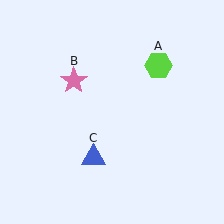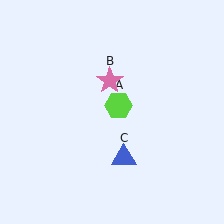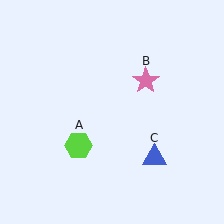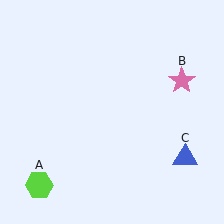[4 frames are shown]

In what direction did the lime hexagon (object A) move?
The lime hexagon (object A) moved down and to the left.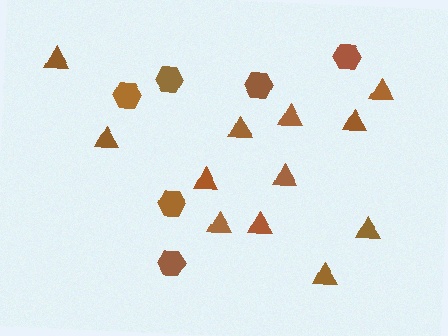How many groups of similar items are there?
There are 2 groups: one group of triangles (12) and one group of hexagons (6).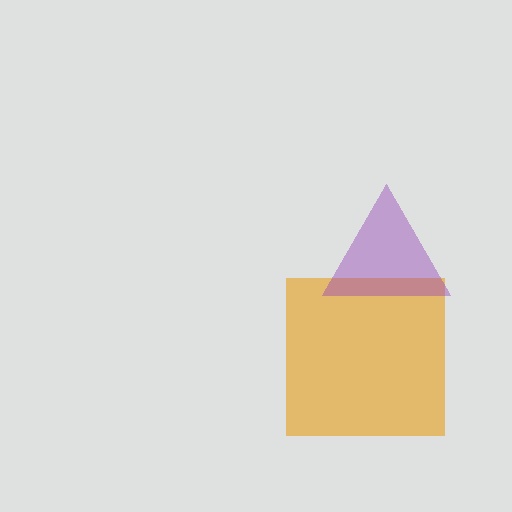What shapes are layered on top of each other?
The layered shapes are: an orange square, a purple triangle.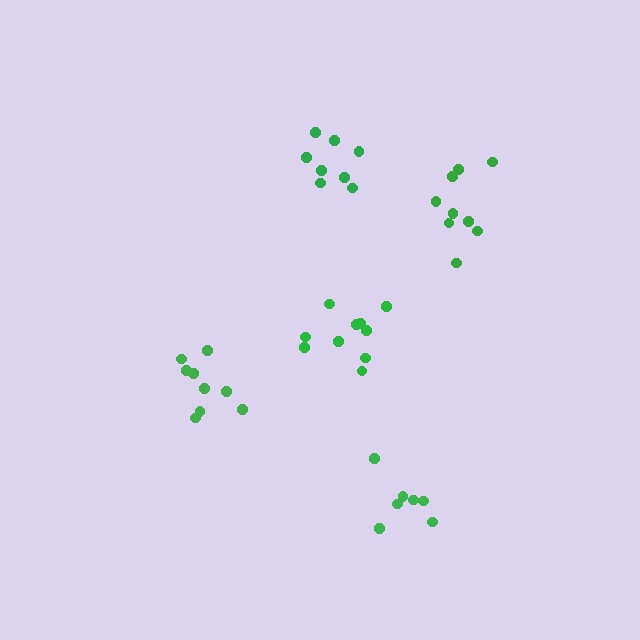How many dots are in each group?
Group 1: 9 dots, Group 2: 9 dots, Group 3: 10 dots, Group 4: 8 dots, Group 5: 7 dots (43 total).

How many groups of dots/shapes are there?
There are 5 groups.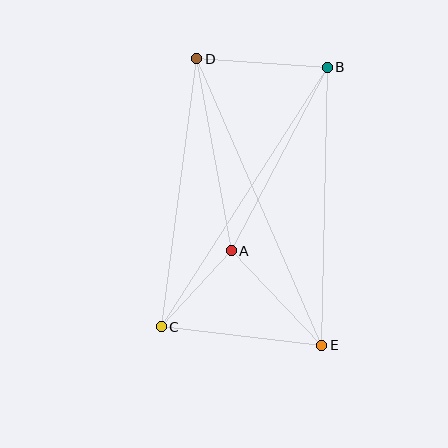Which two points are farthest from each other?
Points D and E are farthest from each other.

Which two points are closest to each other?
Points A and C are closest to each other.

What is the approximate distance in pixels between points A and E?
The distance between A and E is approximately 131 pixels.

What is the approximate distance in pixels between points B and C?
The distance between B and C is approximately 308 pixels.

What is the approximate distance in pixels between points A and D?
The distance between A and D is approximately 195 pixels.